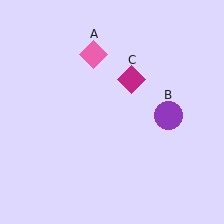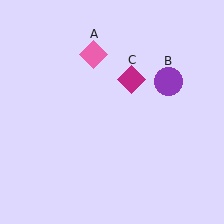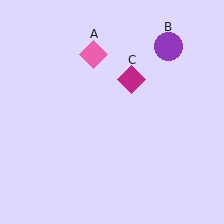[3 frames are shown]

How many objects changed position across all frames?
1 object changed position: purple circle (object B).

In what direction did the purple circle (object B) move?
The purple circle (object B) moved up.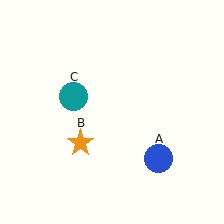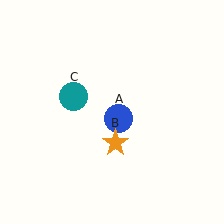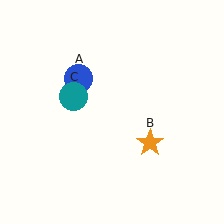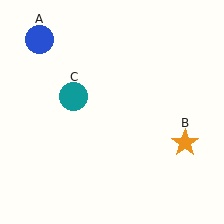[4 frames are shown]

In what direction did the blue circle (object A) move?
The blue circle (object A) moved up and to the left.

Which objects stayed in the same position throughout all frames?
Teal circle (object C) remained stationary.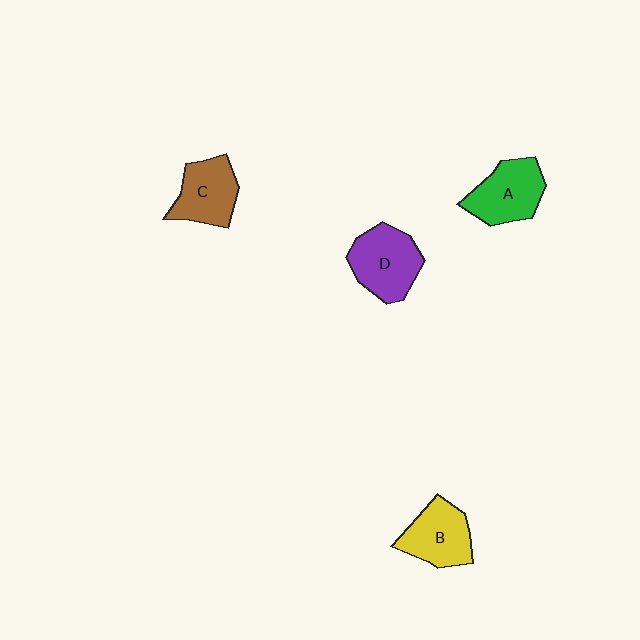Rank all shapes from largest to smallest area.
From largest to smallest: D (purple), A (green), B (yellow), C (brown).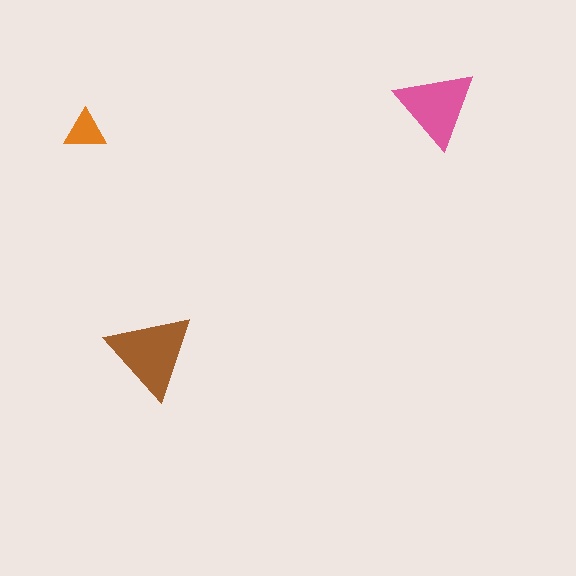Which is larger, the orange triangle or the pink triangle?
The pink one.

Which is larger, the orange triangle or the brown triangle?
The brown one.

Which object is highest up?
The pink triangle is topmost.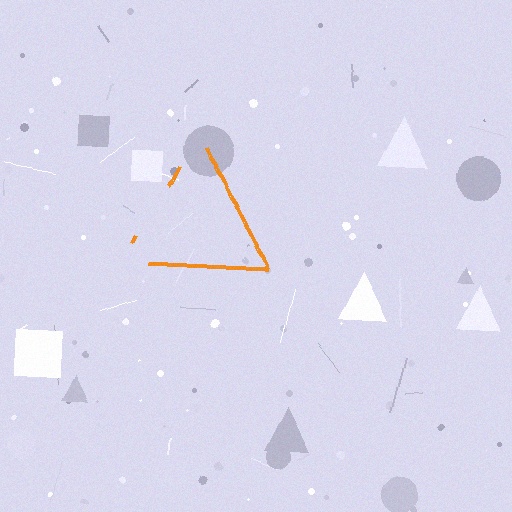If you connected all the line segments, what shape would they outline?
They would outline a triangle.